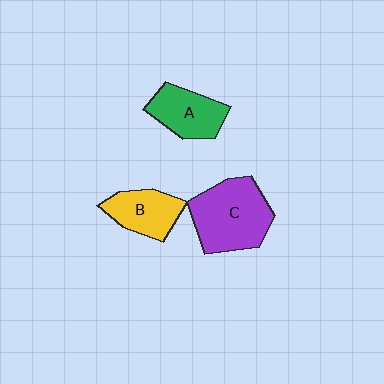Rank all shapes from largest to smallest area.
From largest to smallest: C (purple), A (green), B (yellow).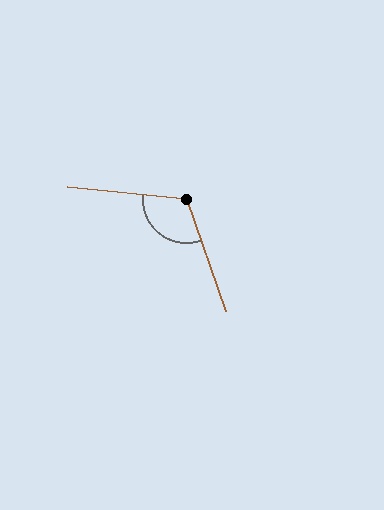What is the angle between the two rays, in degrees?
Approximately 115 degrees.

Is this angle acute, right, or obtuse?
It is obtuse.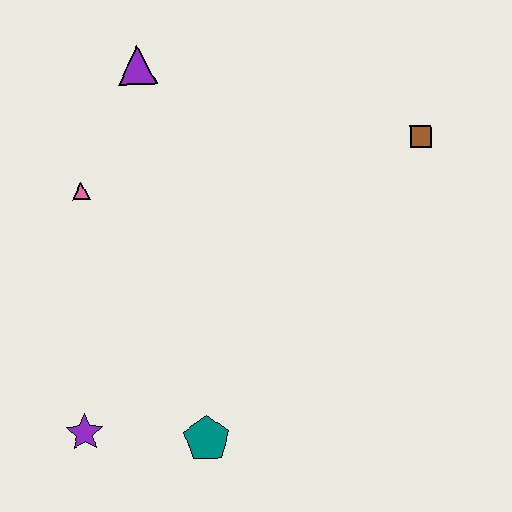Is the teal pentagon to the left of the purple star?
No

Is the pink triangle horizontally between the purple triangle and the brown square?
No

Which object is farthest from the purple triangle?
The teal pentagon is farthest from the purple triangle.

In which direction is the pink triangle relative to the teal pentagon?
The pink triangle is above the teal pentagon.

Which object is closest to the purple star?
The teal pentagon is closest to the purple star.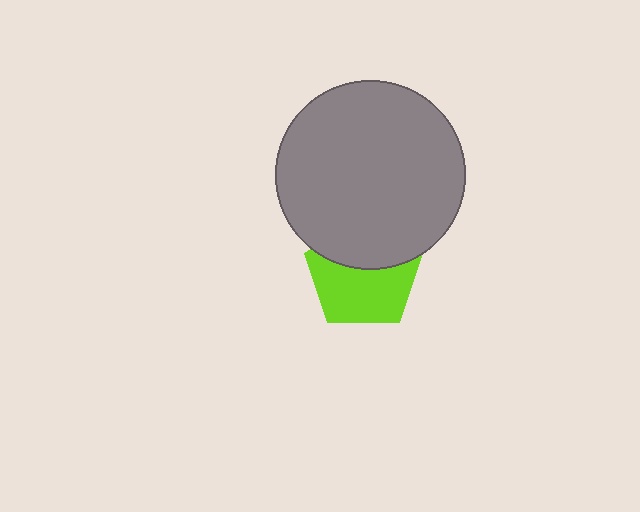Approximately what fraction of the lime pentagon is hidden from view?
Roughly 40% of the lime pentagon is hidden behind the gray circle.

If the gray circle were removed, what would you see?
You would see the complete lime pentagon.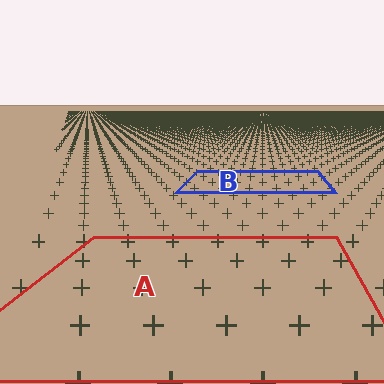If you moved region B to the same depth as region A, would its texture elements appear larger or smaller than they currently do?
They would appear larger. At a closer depth, the same texture elements are projected at a bigger on-screen size.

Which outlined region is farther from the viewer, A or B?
Region B is farther from the viewer — the texture elements inside it appear smaller and more densely packed.